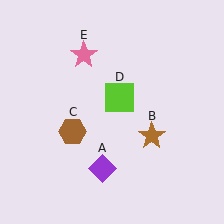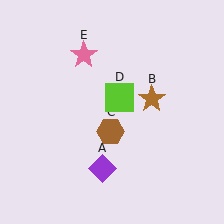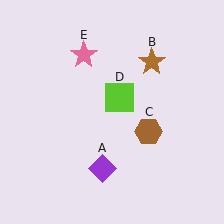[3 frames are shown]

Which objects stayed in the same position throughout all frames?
Purple diamond (object A) and lime square (object D) and pink star (object E) remained stationary.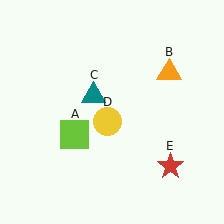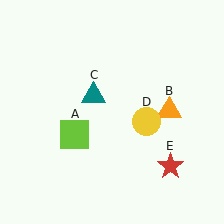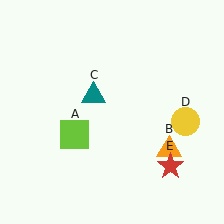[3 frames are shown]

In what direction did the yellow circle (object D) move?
The yellow circle (object D) moved right.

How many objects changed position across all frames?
2 objects changed position: orange triangle (object B), yellow circle (object D).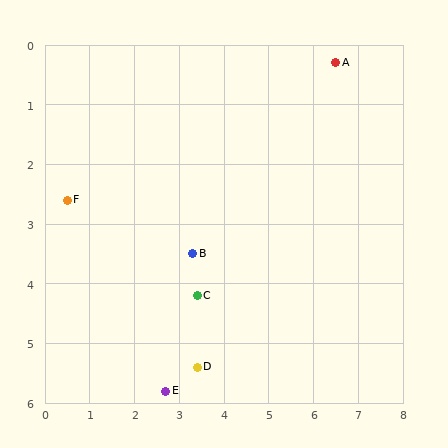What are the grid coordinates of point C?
Point C is at approximately (3.4, 4.2).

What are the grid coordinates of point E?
Point E is at approximately (2.7, 5.8).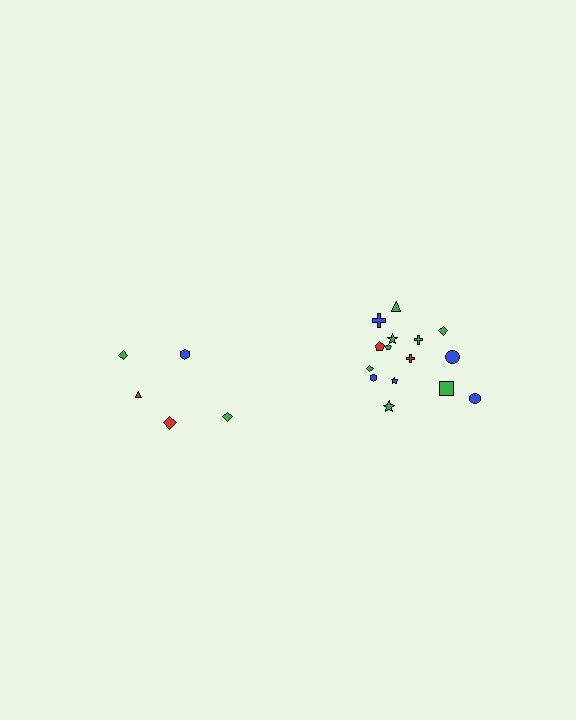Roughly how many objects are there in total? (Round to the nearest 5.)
Roughly 20 objects in total.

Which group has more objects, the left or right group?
The right group.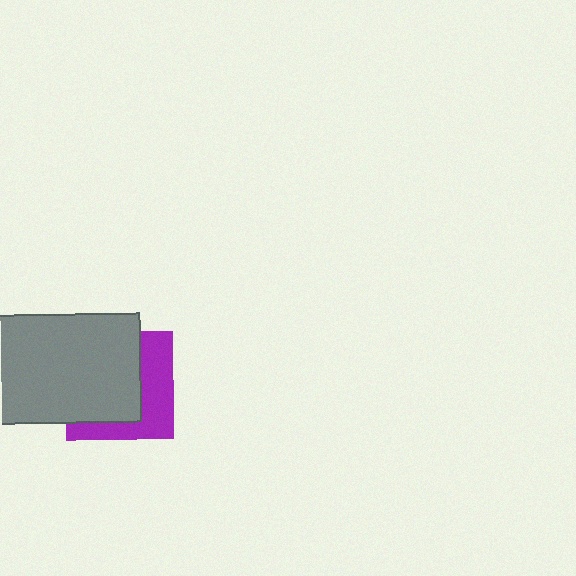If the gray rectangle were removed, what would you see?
You would see the complete purple square.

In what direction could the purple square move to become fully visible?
The purple square could move toward the lower-right. That would shift it out from behind the gray rectangle entirely.